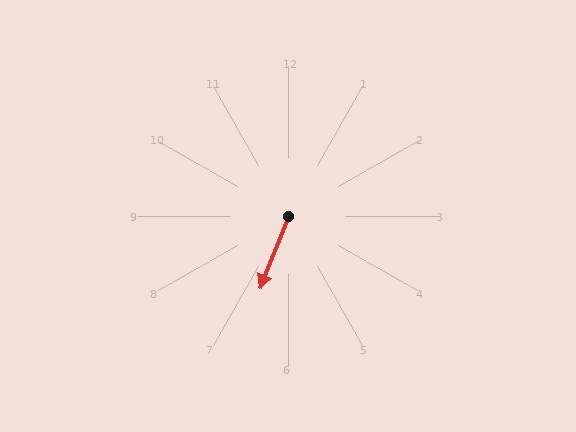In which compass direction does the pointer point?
South.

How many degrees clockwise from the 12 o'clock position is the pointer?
Approximately 202 degrees.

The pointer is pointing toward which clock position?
Roughly 7 o'clock.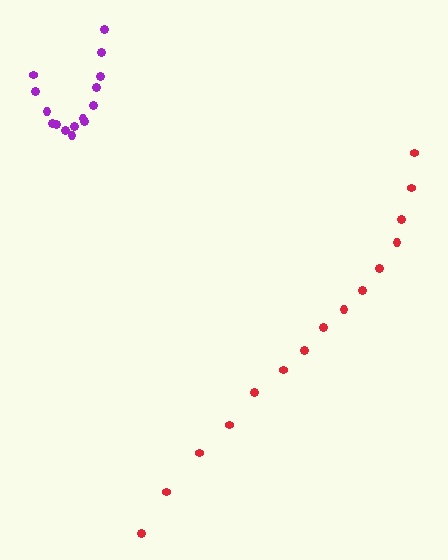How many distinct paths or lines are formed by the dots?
There are 2 distinct paths.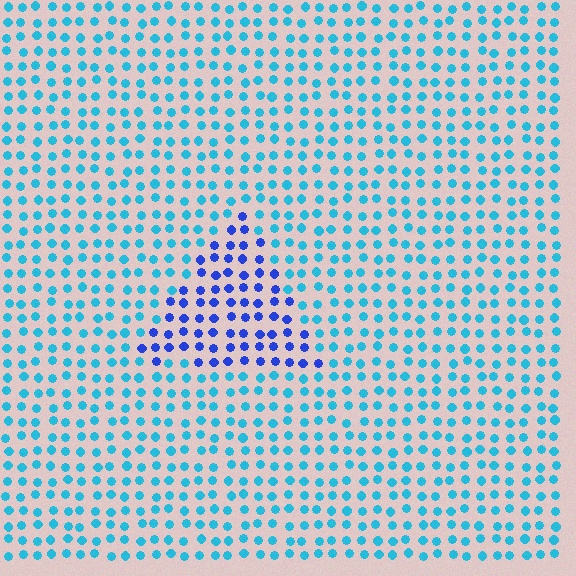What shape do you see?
I see a triangle.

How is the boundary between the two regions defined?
The boundary is defined purely by a slight shift in hue (about 41 degrees). Spacing, size, and orientation are identical on both sides.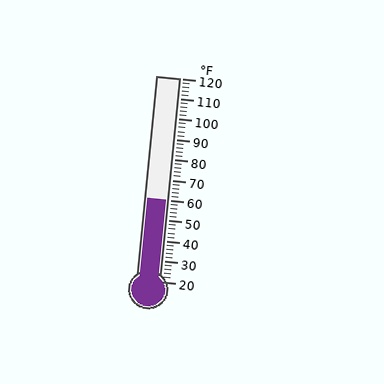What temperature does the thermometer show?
The thermometer shows approximately 60°F.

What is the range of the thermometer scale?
The thermometer scale ranges from 20°F to 120°F.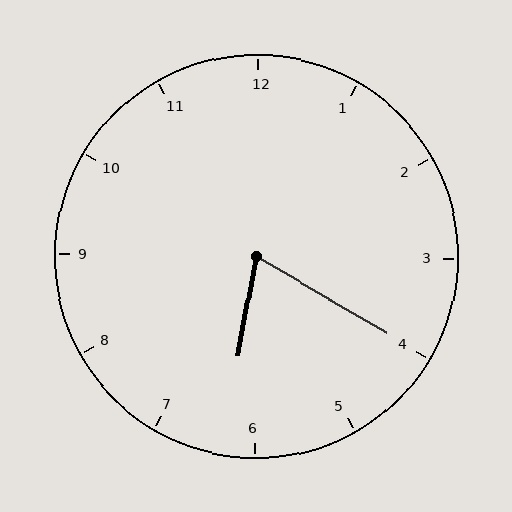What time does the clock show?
6:20.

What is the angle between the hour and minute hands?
Approximately 70 degrees.